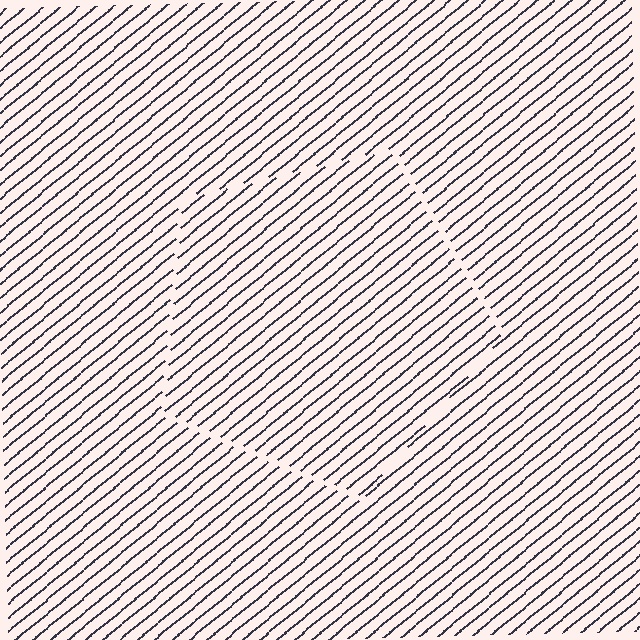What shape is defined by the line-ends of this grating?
An illusory pentagon. The interior of the shape contains the same grating, shifted by half a period — the contour is defined by the phase discontinuity where line-ends from the inner and outer gratings abut.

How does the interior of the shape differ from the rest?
The interior of the shape contains the same grating, shifted by half a period — the contour is defined by the phase discontinuity where line-ends from the inner and outer gratings abut.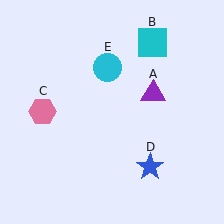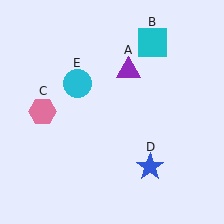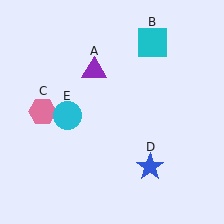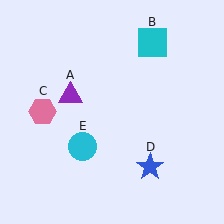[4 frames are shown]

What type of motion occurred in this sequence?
The purple triangle (object A), cyan circle (object E) rotated counterclockwise around the center of the scene.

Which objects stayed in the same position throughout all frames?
Cyan square (object B) and pink hexagon (object C) and blue star (object D) remained stationary.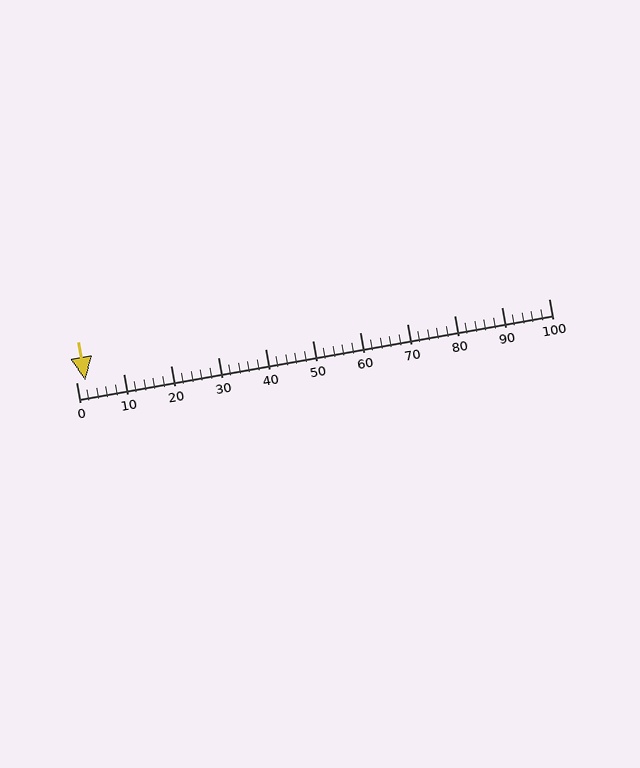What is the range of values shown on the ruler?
The ruler shows values from 0 to 100.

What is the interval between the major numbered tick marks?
The major tick marks are spaced 10 units apart.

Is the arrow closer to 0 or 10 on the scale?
The arrow is closer to 0.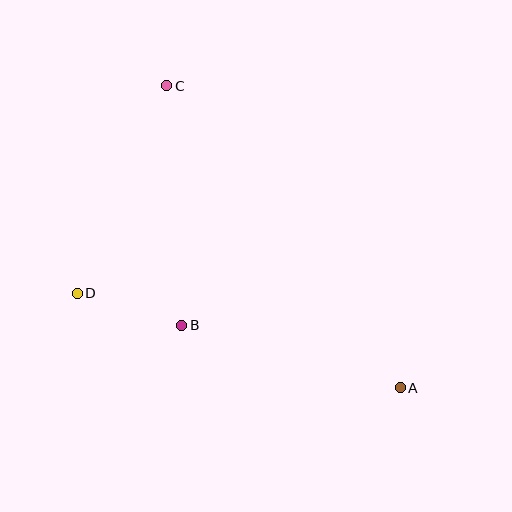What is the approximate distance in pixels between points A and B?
The distance between A and B is approximately 227 pixels.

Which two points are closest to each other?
Points B and D are closest to each other.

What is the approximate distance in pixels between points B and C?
The distance between B and C is approximately 240 pixels.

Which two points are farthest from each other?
Points A and C are farthest from each other.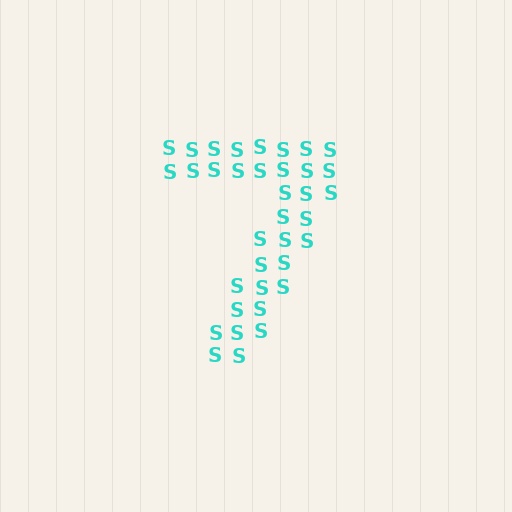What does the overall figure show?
The overall figure shows the digit 7.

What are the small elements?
The small elements are letter S's.